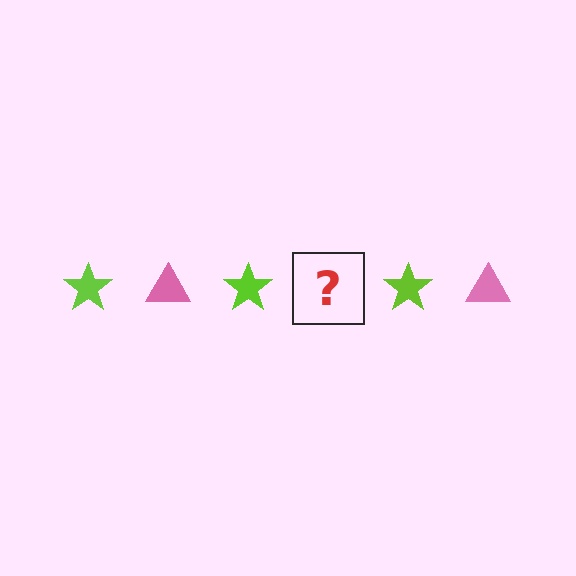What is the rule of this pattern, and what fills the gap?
The rule is that the pattern alternates between lime star and pink triangle. The gap should be filled with a pink triangle.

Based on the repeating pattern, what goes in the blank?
The blank should be a pink triangle.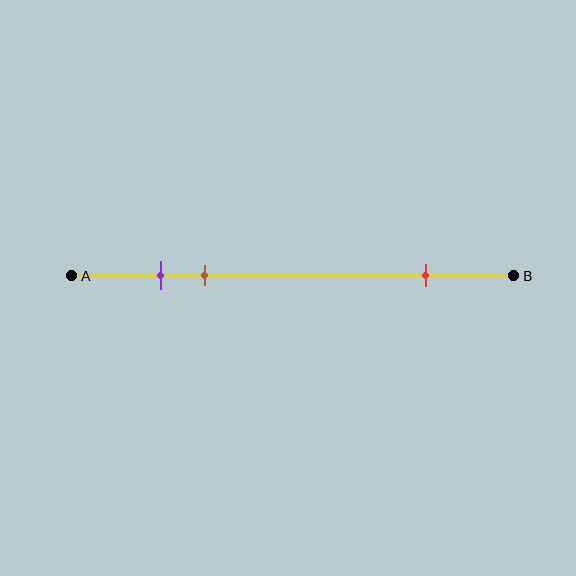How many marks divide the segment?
There are 3 marks dividing the segment.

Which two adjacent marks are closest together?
The purple and brown marks are the closest adjacent pair.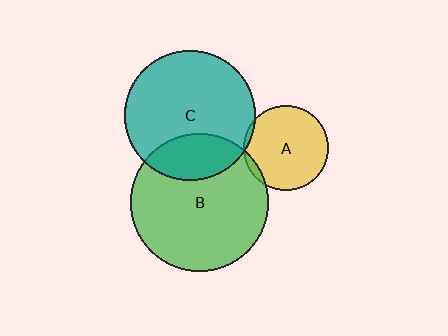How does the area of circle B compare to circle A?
Approximately 2.7 times.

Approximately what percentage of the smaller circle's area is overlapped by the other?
Approximately 5%.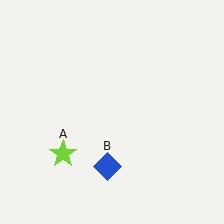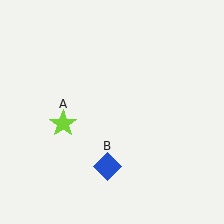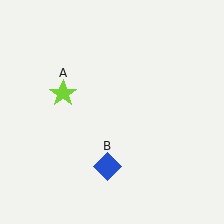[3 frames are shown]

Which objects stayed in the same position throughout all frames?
Blue diamond (object B) remained stationary.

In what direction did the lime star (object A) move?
The lime star (object A) moved up.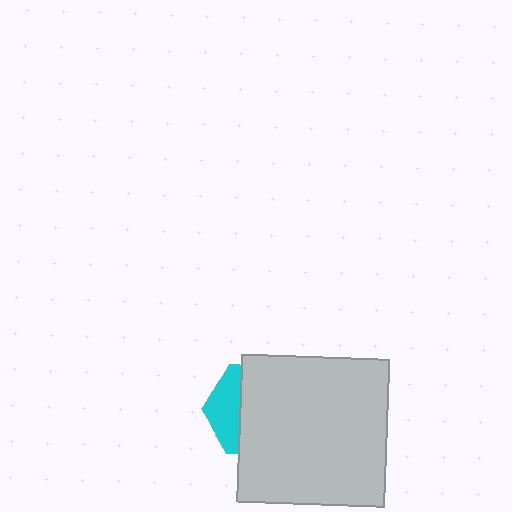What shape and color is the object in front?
The object in front is a light gray square.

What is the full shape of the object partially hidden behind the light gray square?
The partially hidden object is a cyan hexagon.